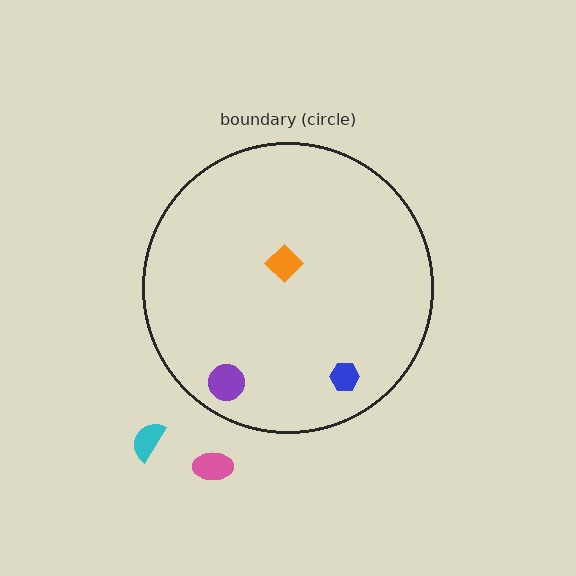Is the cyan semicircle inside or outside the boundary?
Outside.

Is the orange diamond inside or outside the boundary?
Inside.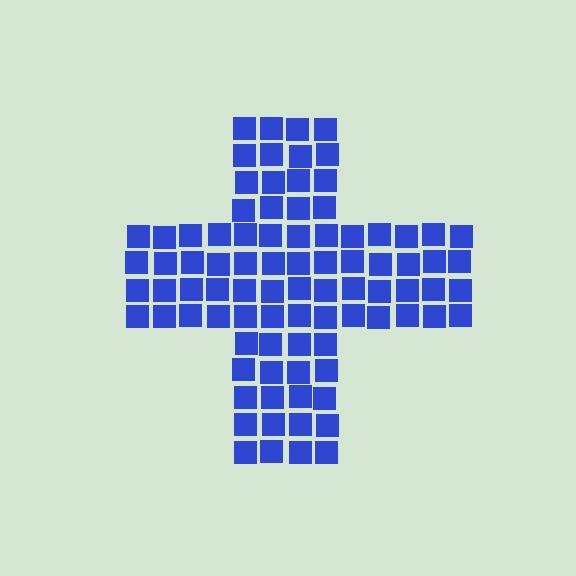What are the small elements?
The small elements are squares.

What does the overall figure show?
The overall figure shows a cross.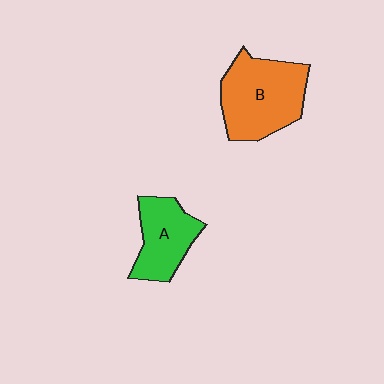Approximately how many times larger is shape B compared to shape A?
Approximately 1.5 times.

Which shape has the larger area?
Shape B (orange).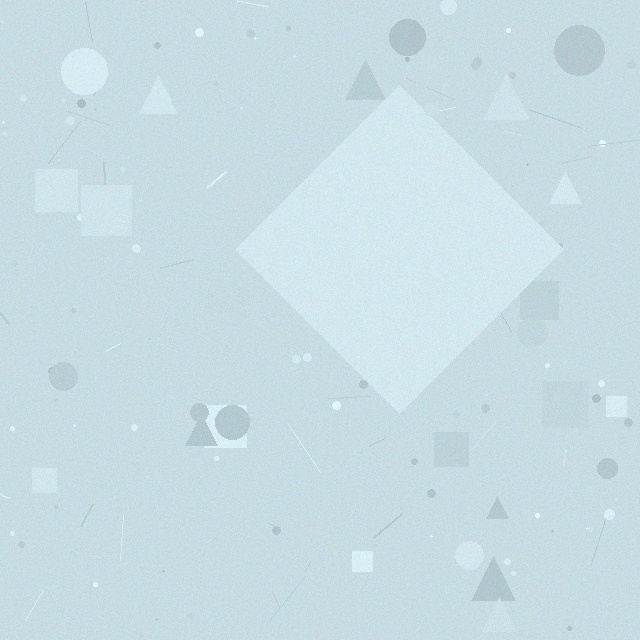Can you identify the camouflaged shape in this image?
The camouflaged shape is a diamond.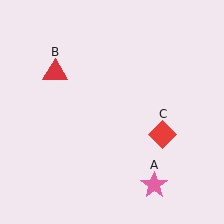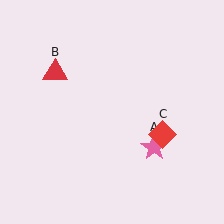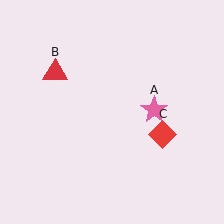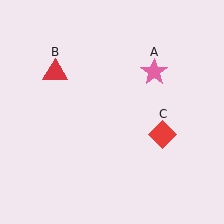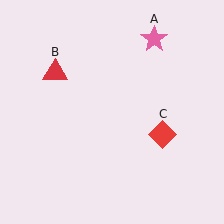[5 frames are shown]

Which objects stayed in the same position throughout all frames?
Red triangle (object B) and red diamond (object C) remained stationary.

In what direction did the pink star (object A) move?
The pink star (object A) moved up.